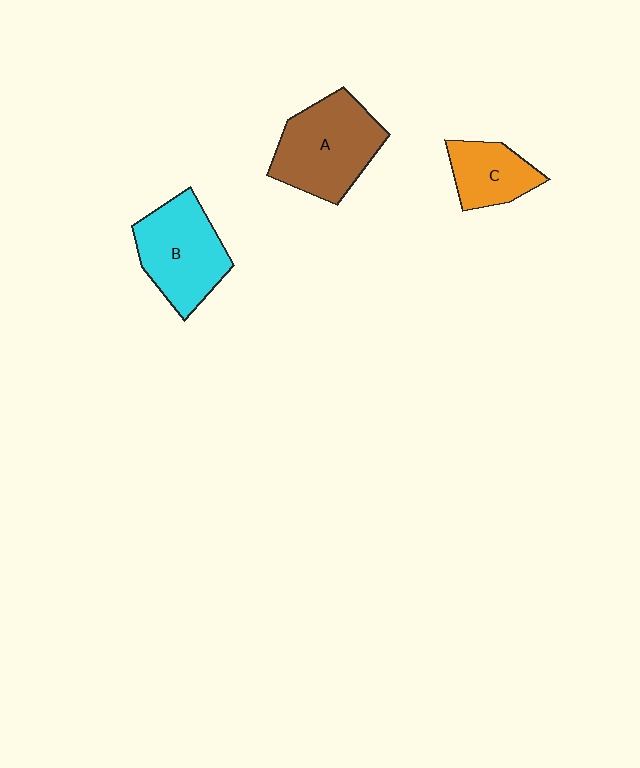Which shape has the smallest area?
Shape C (orange).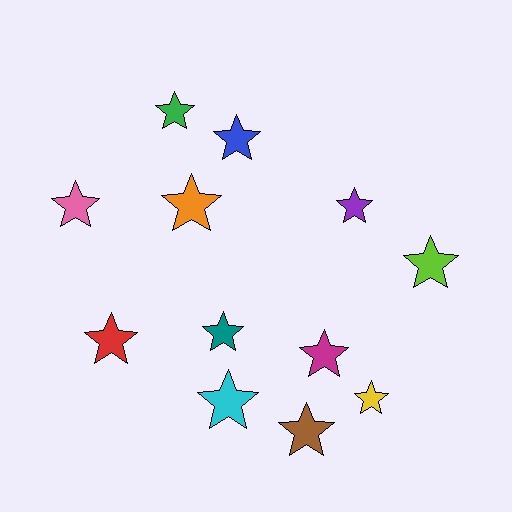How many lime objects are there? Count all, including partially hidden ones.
There is 1 lime object.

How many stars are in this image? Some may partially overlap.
There are 12 stars.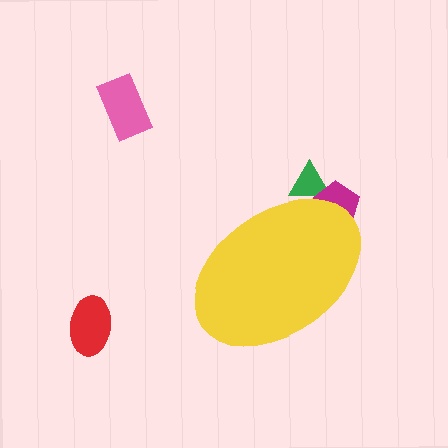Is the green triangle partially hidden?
Yes, the green triangle is partially hidden behind the yellow ellipse.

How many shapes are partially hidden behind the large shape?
2 shapes are partially hidden.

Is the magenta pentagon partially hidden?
Yes, the magenta pentagon is partially hidden behind the yellow ellipse.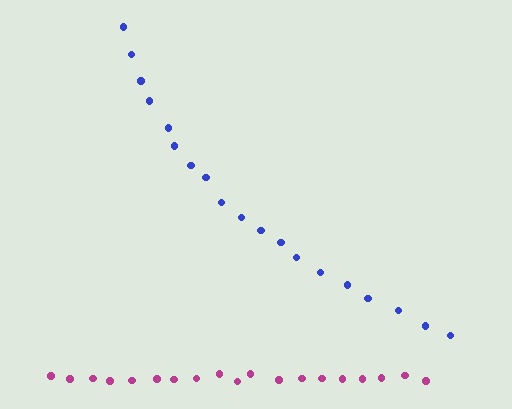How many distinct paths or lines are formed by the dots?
There are 2 distinct paths.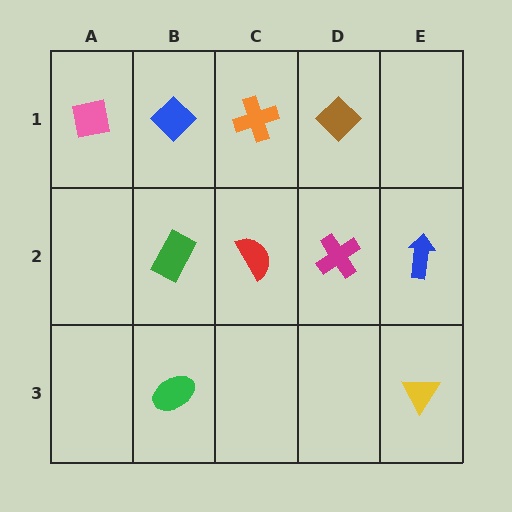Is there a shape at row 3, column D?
No, that cell is empty.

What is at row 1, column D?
A brown diamond.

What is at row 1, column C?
An orange cross.